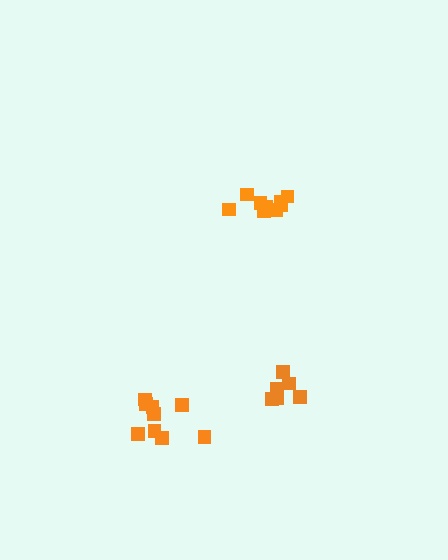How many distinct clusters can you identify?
There are 3 distinct clusters.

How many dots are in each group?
Group 1: 9 dots, Group 2: 9 dots, Group 3: 6 dots (24 total).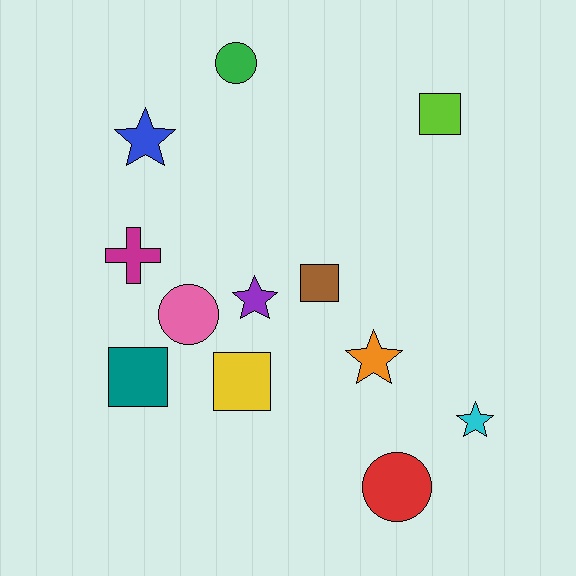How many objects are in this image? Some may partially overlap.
There are 12 objects.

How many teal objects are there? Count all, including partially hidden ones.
There is 1 teal object.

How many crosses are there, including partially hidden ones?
There is 1 cross.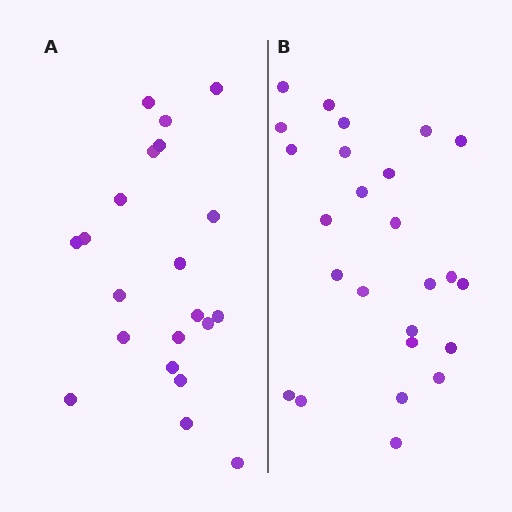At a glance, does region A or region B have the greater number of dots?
Region B (the right region) has more dots.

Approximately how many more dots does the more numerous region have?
Region B has about 4 more dots than region A.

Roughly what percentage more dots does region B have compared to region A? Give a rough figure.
About 20% more.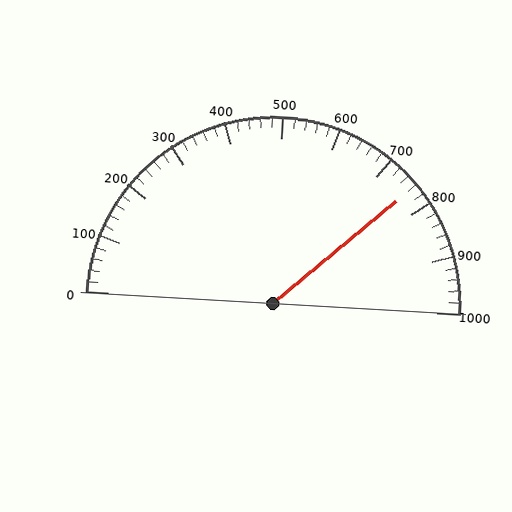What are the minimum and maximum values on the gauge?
The gauge ranges from 0 to 1000.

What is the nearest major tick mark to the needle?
The nearest major tick mark is 800.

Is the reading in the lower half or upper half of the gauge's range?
The reading is in the upper half of the range (0 to 1000).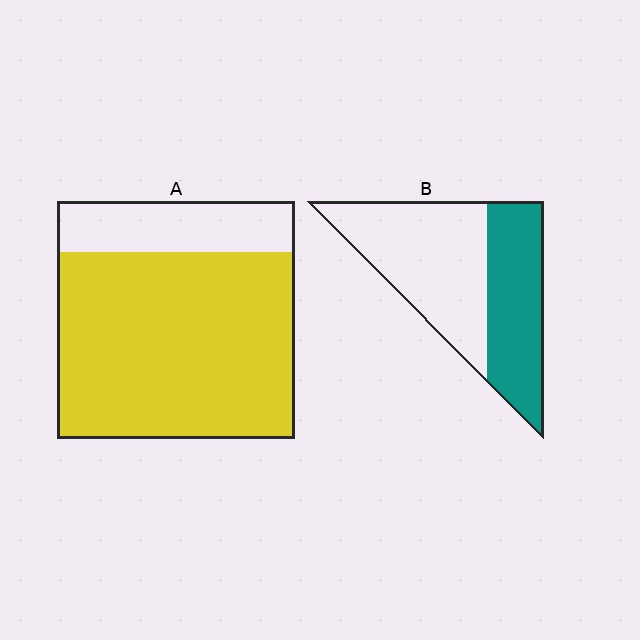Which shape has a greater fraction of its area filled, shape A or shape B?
Shape A.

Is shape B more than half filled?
No.